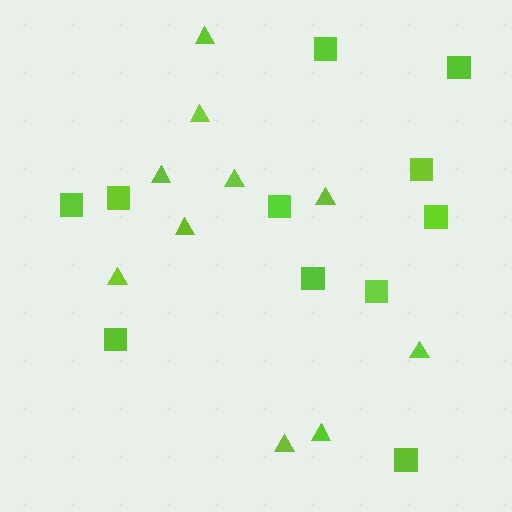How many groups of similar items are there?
There are 2 groups: one group of triangles (10) and one group of squares (11).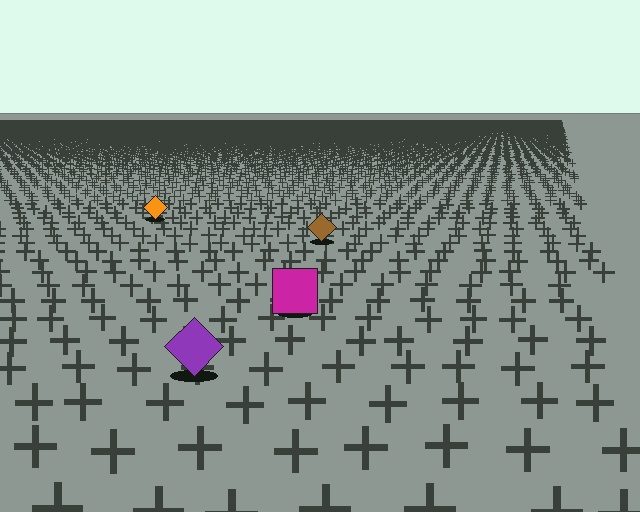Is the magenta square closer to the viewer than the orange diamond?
Yes. The magenta square is closer — you can tell from the texture gradient: the ground texture is coarser near it.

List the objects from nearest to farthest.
From nearest to farthest: the purple diamond, the magenta square, the brown diamond, the orange diamond.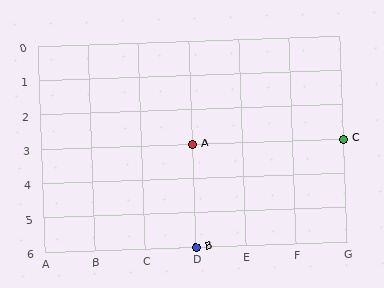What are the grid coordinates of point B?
Point B is at grid coordinates (D, 6).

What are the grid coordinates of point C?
Point C is at grid coordinates (G, 3).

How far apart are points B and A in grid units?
Points B and A are 3 rows apart.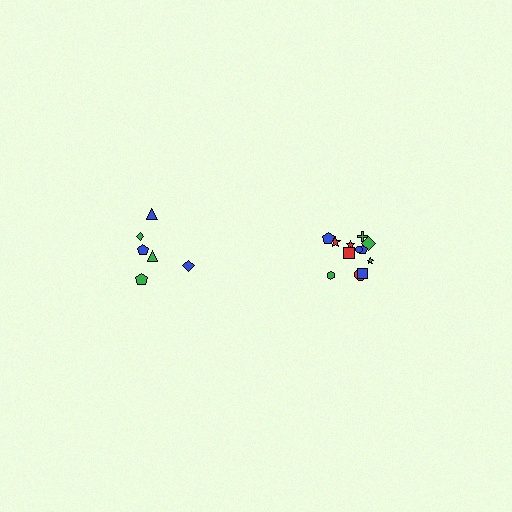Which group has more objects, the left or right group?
The right group.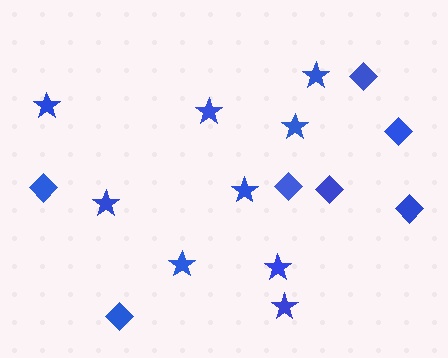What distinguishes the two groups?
There are 2 groups: one group of diamonds (7) and one group of stars (9).